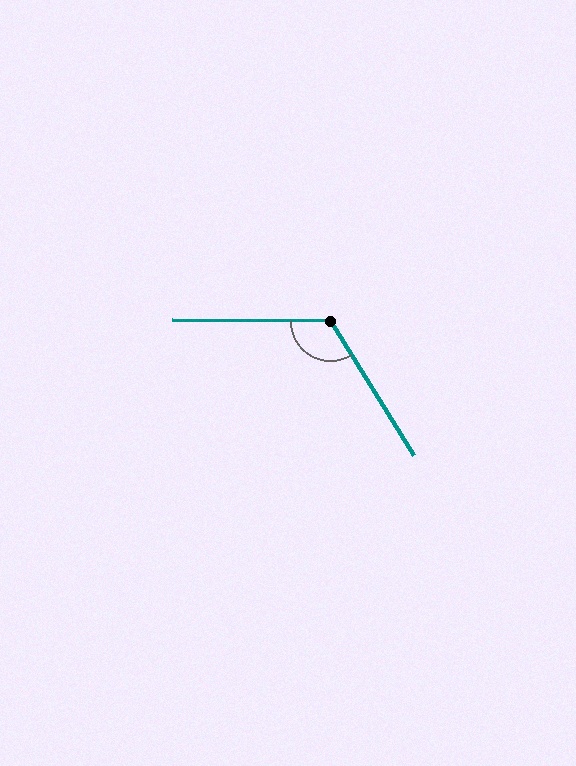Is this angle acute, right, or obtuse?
It is obtuse.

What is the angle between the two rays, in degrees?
Approximately 122 degrees.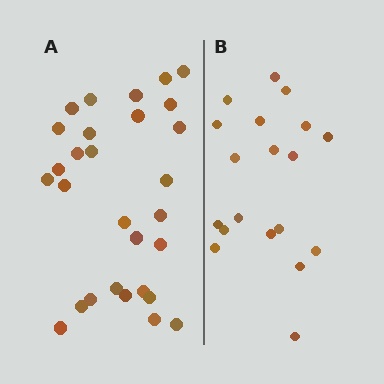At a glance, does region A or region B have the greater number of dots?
Region A (the left region) has more dots.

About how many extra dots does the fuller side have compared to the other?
Region A has roughly 10 or so more dots than region B.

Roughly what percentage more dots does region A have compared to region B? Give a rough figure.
About 55% more.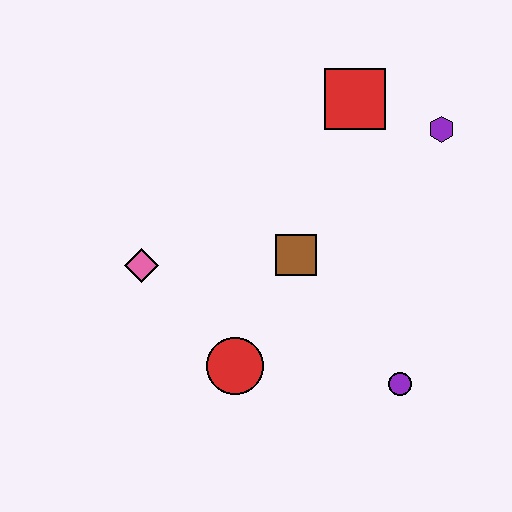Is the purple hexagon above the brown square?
Yes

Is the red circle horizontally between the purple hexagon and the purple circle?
No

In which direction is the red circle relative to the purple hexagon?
The red circle is below the purple hexagon.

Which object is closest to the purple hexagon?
The red square is closest to the purple hexagon.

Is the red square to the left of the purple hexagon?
Yes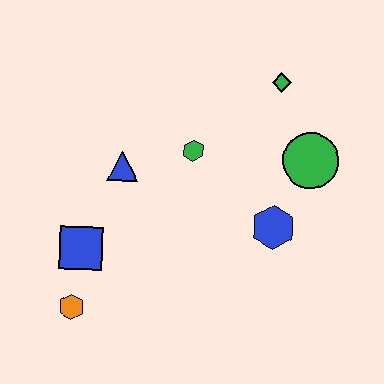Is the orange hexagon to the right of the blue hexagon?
No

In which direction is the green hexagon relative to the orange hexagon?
The green hexagon is above the orange hexagon.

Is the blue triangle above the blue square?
Yes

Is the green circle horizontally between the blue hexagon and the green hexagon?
No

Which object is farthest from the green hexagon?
The orange hexagon is farthest from the green hexagon.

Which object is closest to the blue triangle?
The green hexagon is closest to the blue triangle.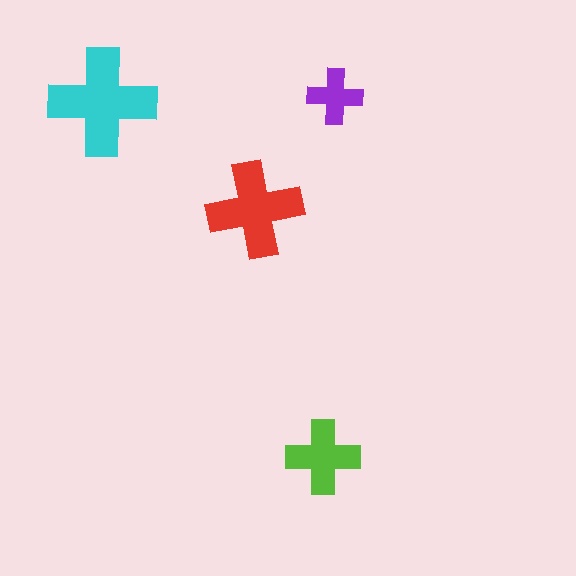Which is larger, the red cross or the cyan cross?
The cyan one.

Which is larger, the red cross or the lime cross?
The red one.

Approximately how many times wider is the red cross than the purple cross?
About 1.5 times wider.